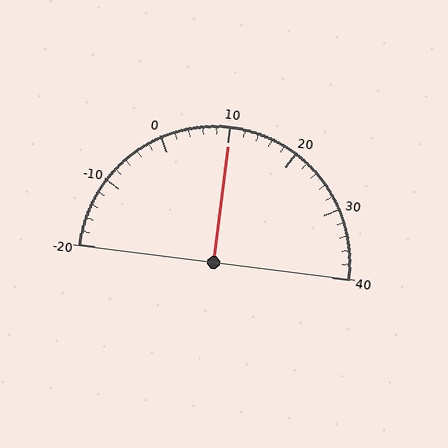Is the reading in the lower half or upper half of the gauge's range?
The reading is in the upper half of the range (-20 to 40).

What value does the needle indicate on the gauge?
The needle indicates approximately 10.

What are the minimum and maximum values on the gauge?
The gauge ranges from -20 to 40.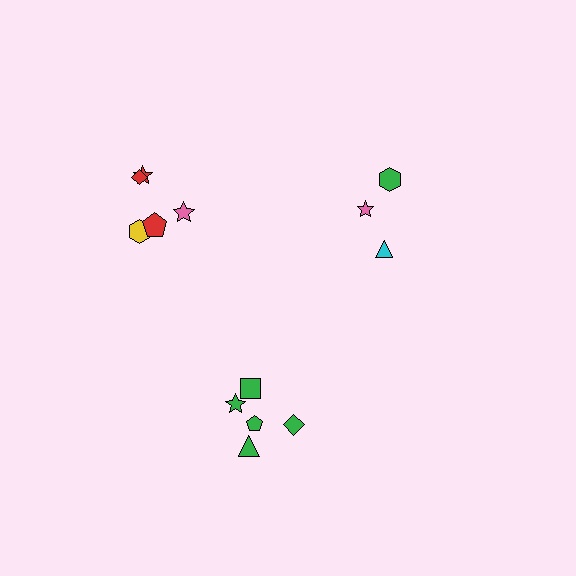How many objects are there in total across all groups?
There are 13 objects.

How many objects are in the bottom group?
There are 5 objects.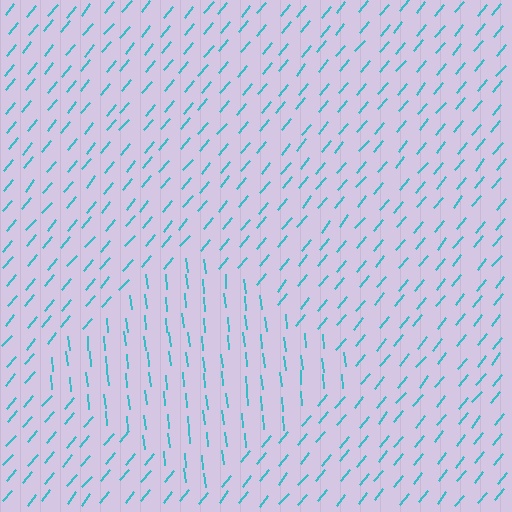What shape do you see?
I see a diamond.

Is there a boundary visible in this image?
Yes, there is a texture boundary formed by a change in line orientation.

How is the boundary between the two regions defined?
The boundary is defined purely by a change in line orientation (approximately 45 degrees difference). All lines are the same color and thickness.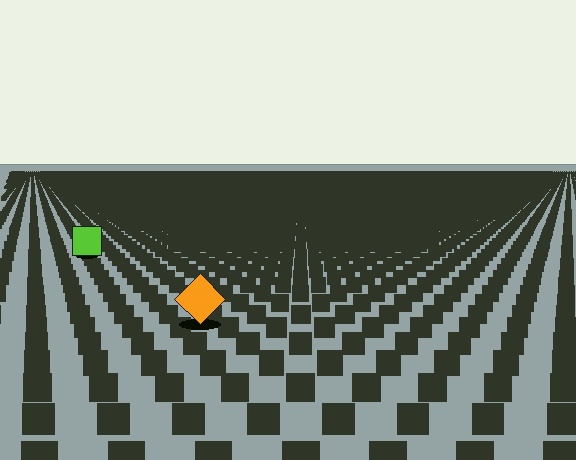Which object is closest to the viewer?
The orange diamond is closest. The texture marks near it are larger and more spread out.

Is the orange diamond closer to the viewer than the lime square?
Yes. The orange diamond is closer — you can tell from the texture gradient: the ground texture is coarser near it.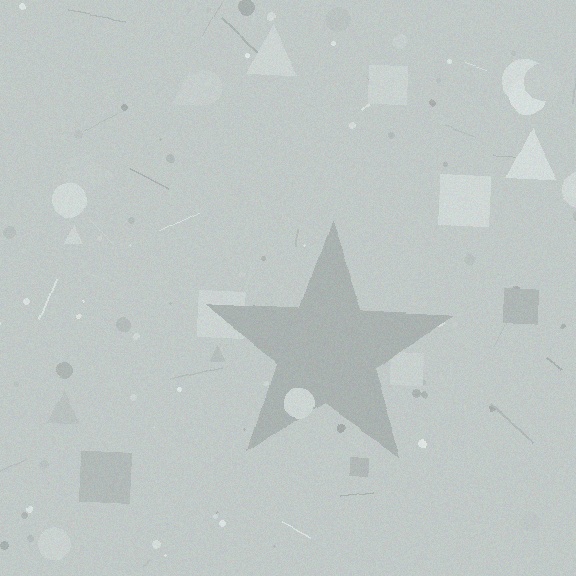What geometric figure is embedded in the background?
A star is embedded in the background.